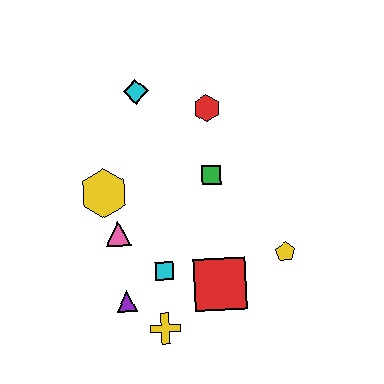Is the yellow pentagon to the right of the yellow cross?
Yes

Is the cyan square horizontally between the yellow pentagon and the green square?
No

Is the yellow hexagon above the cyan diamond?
No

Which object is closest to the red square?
The cyan square is closest to the red square.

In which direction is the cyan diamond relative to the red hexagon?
The cyan diamond is to the left of the red hexagon.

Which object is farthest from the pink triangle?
The yellow pentagon is farthest from the pink triangle.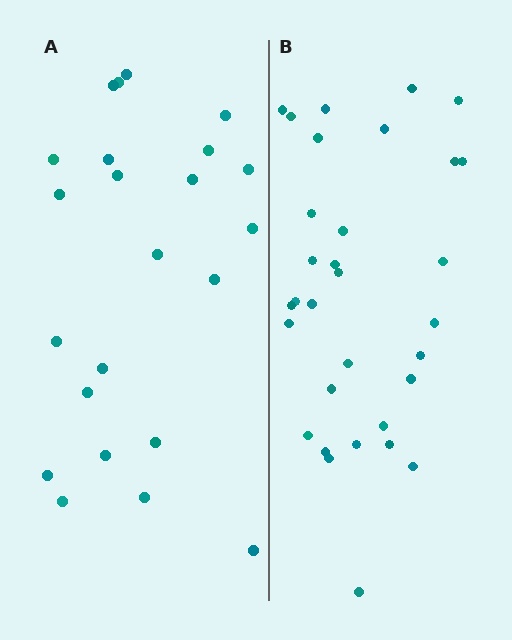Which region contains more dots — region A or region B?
Region B (the right region) has more dots.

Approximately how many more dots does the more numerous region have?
Region B has roughly 8 or so more dots than region A.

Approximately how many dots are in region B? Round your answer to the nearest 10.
About 30 dots. (The exact count is 32, which rounds to 30.)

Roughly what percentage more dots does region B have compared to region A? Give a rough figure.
About 40% more.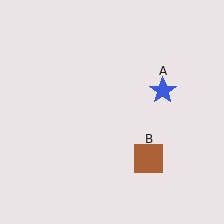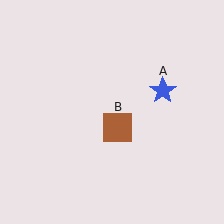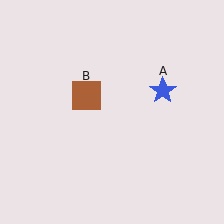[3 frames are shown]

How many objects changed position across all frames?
1 object changed position: brown square (object B).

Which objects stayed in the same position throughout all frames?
Blue star (object A) remained stationary.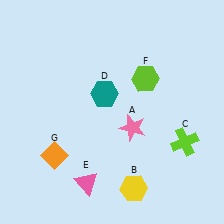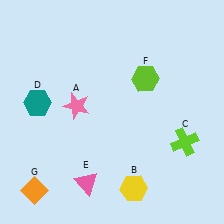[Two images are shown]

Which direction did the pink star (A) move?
The pink star (A) moved left.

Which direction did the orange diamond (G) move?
The orange diamond (G) moved down.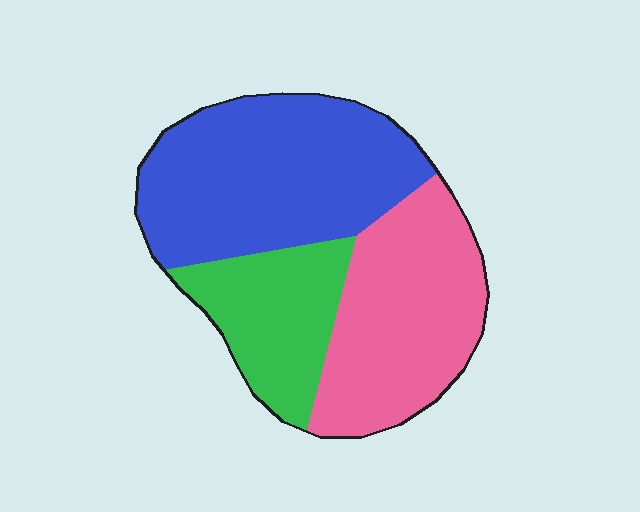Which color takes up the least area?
Green, at roughly 20%.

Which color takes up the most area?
Blue, at roughly 45%.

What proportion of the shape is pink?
Pink takes up about one third (1/3) of the shape.